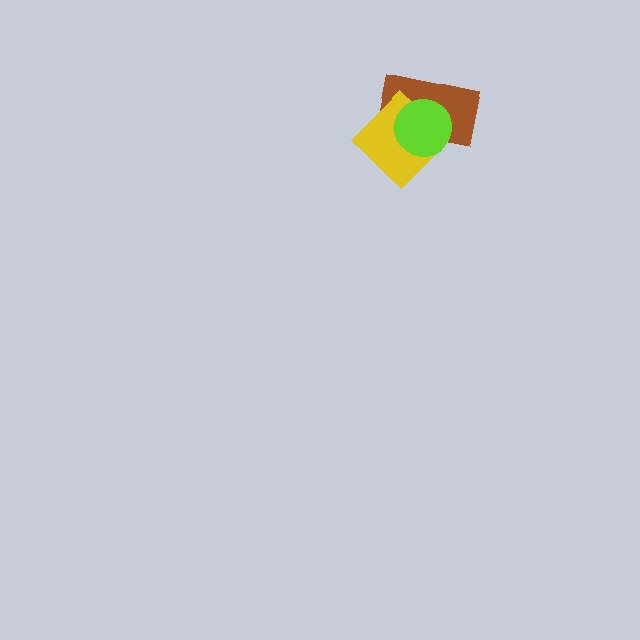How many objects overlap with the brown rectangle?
2 objects overlap with the brown rectangle.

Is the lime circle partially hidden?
No, no other shape covers it.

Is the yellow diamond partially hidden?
Yes, it is partially covered by another shape.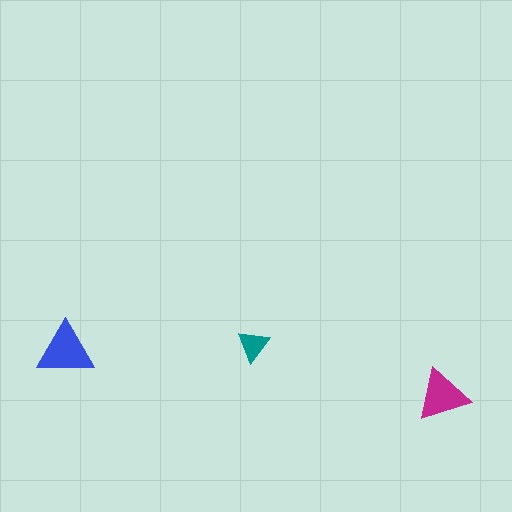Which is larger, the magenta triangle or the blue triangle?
The blue one.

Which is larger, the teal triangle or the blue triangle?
The blue one.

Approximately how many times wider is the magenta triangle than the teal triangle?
About 1.5 times wider.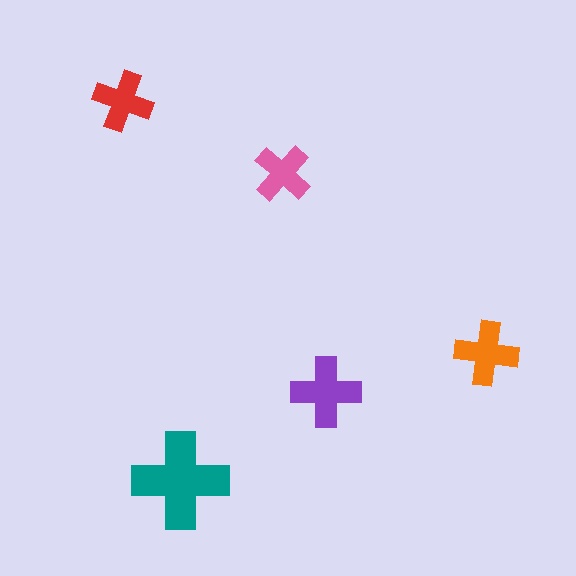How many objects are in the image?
There are 5 objects in the image.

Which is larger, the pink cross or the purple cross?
The purple one.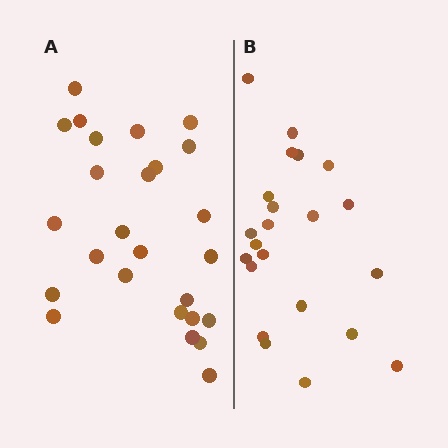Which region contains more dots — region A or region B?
Region A (the left region) has more dots.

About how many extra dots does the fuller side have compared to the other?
Region A has about 4 more dots than region B.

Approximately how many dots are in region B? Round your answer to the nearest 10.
About 20 dots. (The exact count is 22, which rounds to 20.)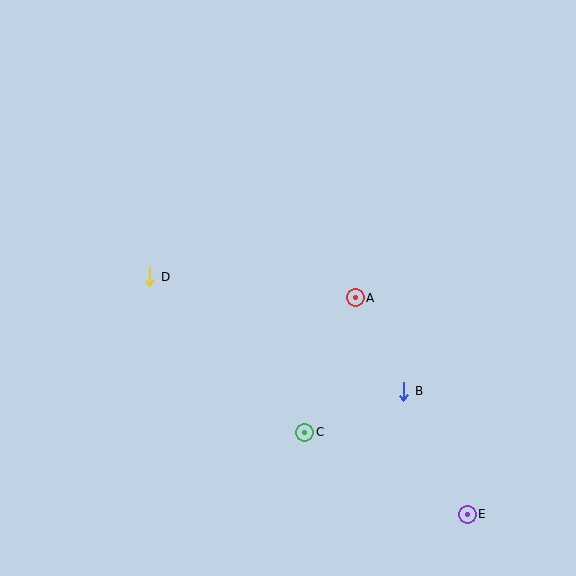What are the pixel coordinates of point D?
Point D is at (150, 277).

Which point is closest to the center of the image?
Point A at (355, 298) is closest to the center.